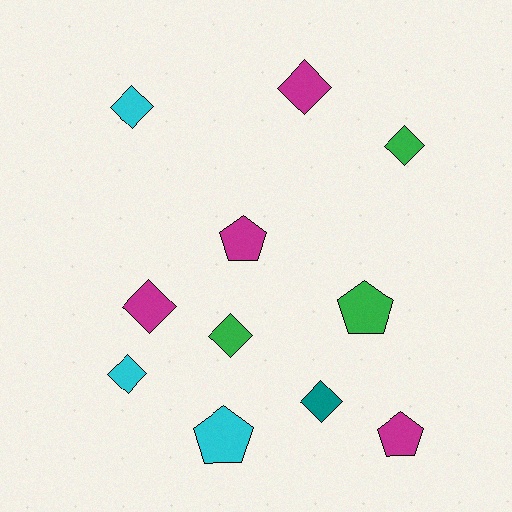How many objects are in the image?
There are 11 objects.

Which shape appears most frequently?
Diamond, with 7 objects.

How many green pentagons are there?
There is 1 green pentagon.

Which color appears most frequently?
Magenta, with 4 objects.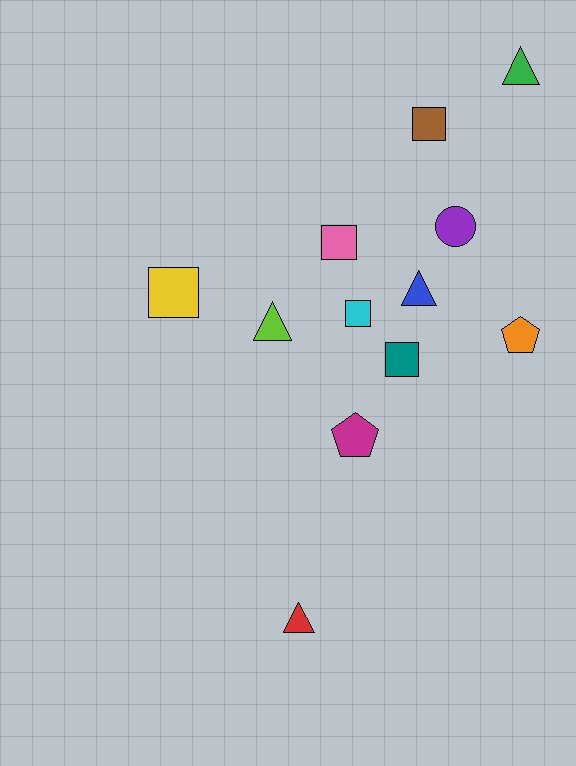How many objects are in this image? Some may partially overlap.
There are 12 objects.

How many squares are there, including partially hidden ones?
There are 5 squares.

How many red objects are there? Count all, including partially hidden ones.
There is 1 red object.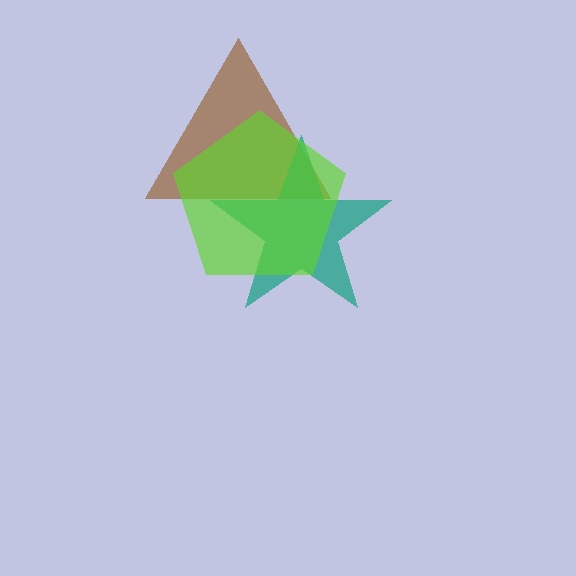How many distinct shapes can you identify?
There are 3 distinct shapes: a brown triangle, a teal star, a lime pentagon.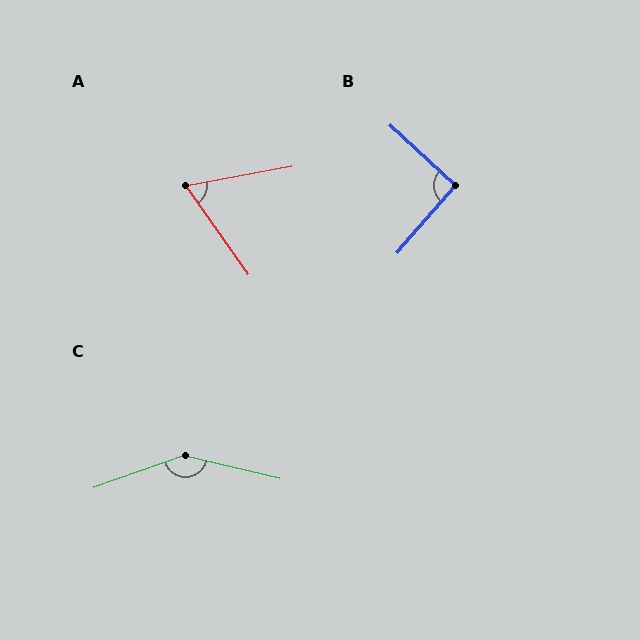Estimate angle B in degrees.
Approximately 92 degrees.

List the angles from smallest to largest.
A (65°), B (92°), C (147°).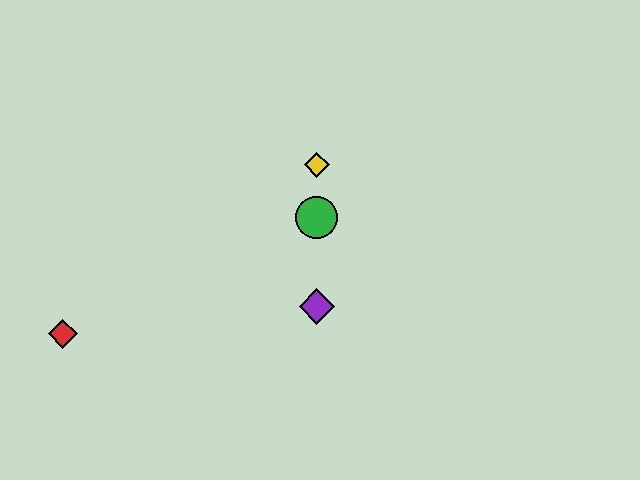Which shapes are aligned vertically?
The blue diamond, the green circle, the yellow diamond, the purple diamond are aligned vertically.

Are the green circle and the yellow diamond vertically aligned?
Yes, both are at x≈317.